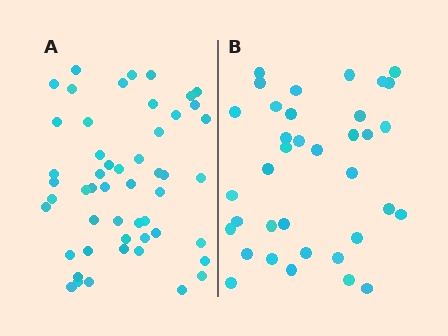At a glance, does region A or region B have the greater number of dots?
Region A (the left region) has more dots.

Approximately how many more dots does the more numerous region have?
Region A has approximately 15 more dots than region B.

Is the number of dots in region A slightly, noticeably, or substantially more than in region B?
Region A has noticeably more, but not dramatically so. The ratio is roughly 1.4 to 1.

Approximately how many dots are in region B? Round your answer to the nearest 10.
About 40 dots. (The exact count is 36, which rounds to 40.)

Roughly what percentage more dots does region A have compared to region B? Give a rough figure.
About 40% more.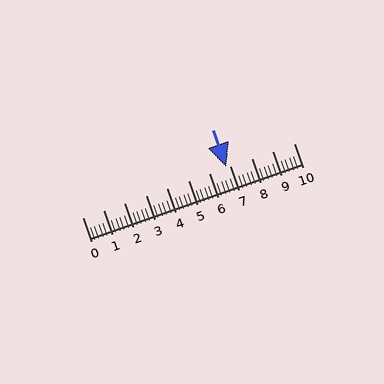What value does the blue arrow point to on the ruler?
The blue arrow points to approximately 6.8.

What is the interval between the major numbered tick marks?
The major tick marks are spaced 1 units apart.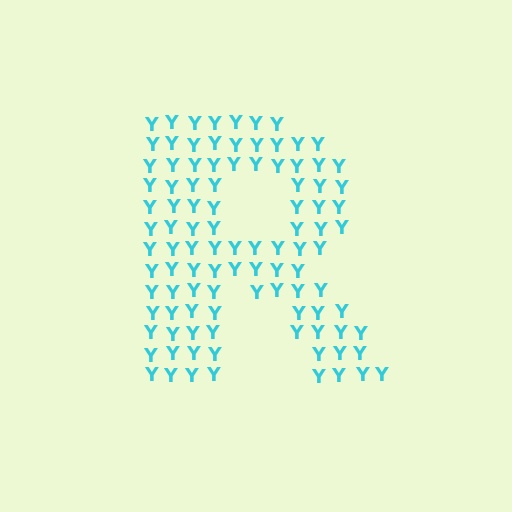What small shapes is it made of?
It is made of small letter Y's.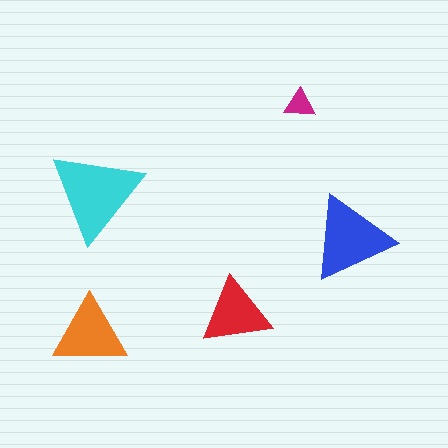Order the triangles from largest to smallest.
the cyan one, the blue one, the orange one, the red one, the magenta one.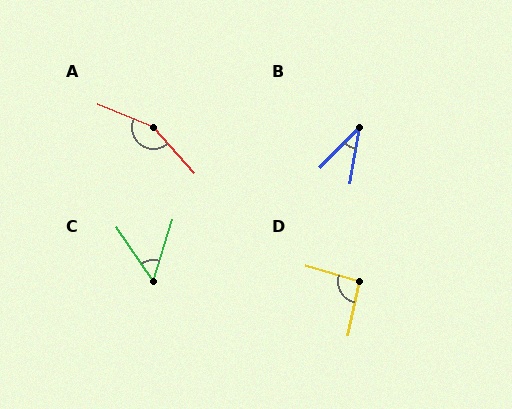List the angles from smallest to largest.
B (35°), C (52°), D (95°), A (155°).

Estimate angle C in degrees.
Approximately 52 degrees.